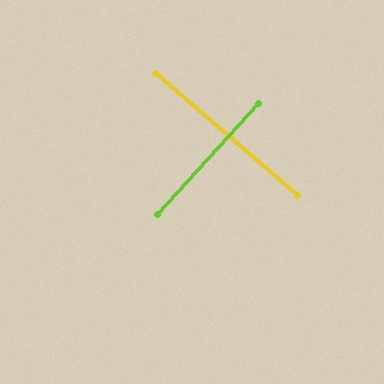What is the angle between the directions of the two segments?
Approximately 88 degrees.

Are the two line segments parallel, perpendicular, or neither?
Perpendicular — they meet at approximately 88°.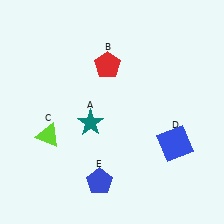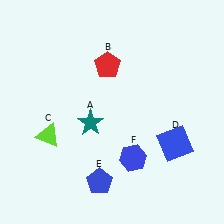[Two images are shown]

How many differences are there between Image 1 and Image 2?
There is 1 difference between the two images.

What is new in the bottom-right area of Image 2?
A blue hexagon (F) was added in the bottom-right area of Image 2.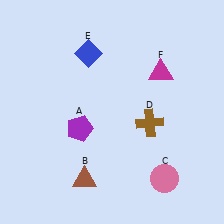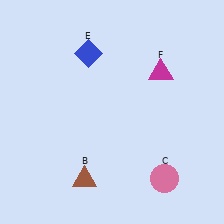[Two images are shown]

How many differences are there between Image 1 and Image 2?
There are 2 differences between the two images.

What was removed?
The brown cross (D), the purple pentagon (A) were removed in Image 2.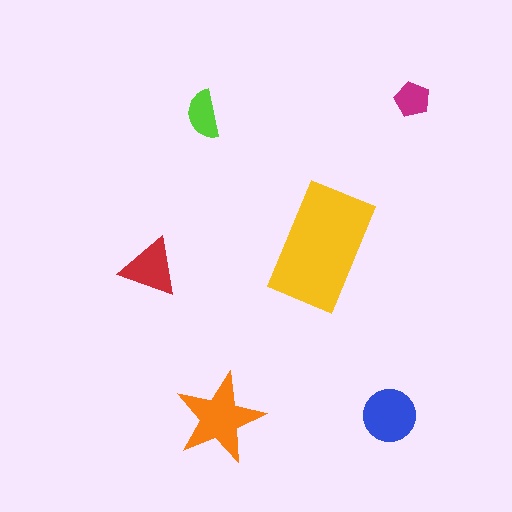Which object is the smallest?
The magenta pentagon.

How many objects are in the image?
There are 6 objects in the image.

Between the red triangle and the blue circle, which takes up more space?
The blue circle.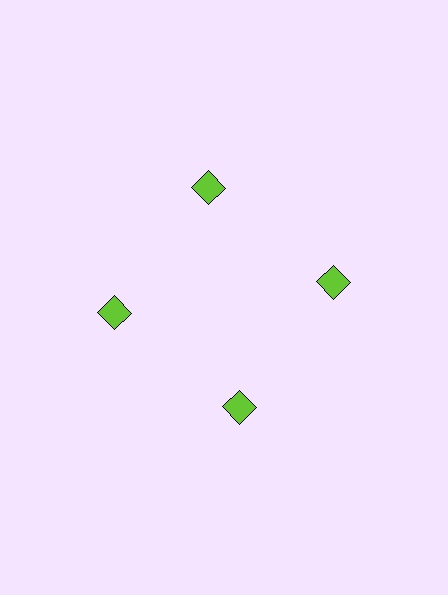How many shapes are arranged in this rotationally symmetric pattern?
There are 4 shapes, arranged in 4 groups of 1.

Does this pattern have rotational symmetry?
Yes, this pattern has 4-fold rotational symmetry. It looks the same after rotating 90 degrees around the center.